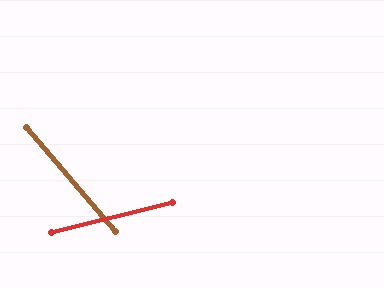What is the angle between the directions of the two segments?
Approximately 63 degrees.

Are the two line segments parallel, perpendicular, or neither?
Neither parallel nor perpendicular — they differ by about 63°.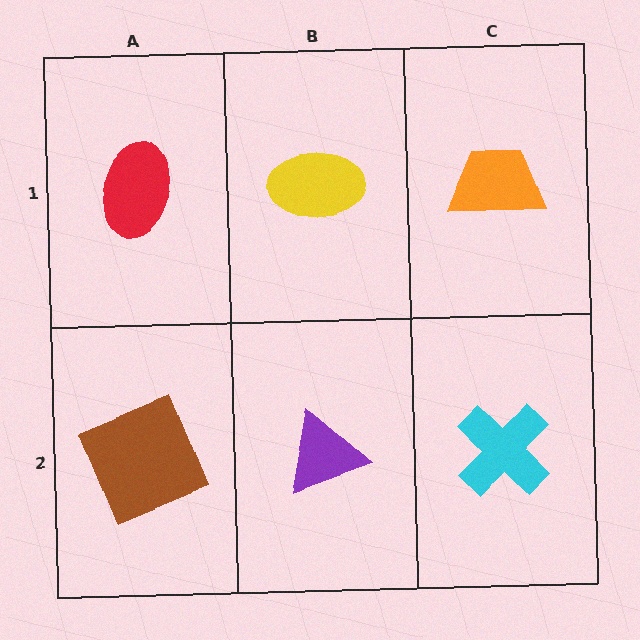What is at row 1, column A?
A red ellipse.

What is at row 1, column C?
An orange trapezoid.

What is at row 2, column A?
A brown square.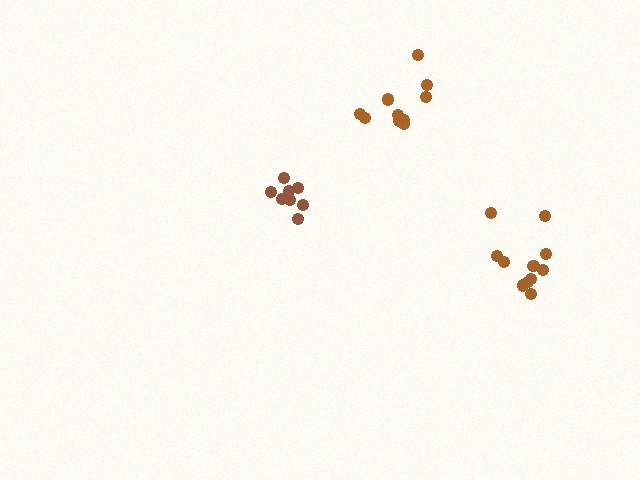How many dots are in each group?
Group 1: 8 dots, Group 2: 10 dots, Group 3: 11 dots (29 total).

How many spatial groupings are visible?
There are 3 spatial groupings.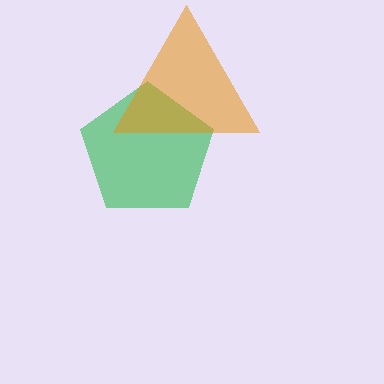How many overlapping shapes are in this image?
There are 2 overlapping shapes in the image.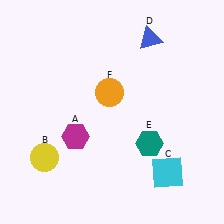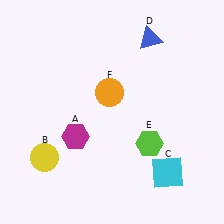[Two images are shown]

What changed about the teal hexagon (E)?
In Image 1, E is teal. In Image 2, it changed to lime.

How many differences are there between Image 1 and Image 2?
There is 1 difference between the two images.